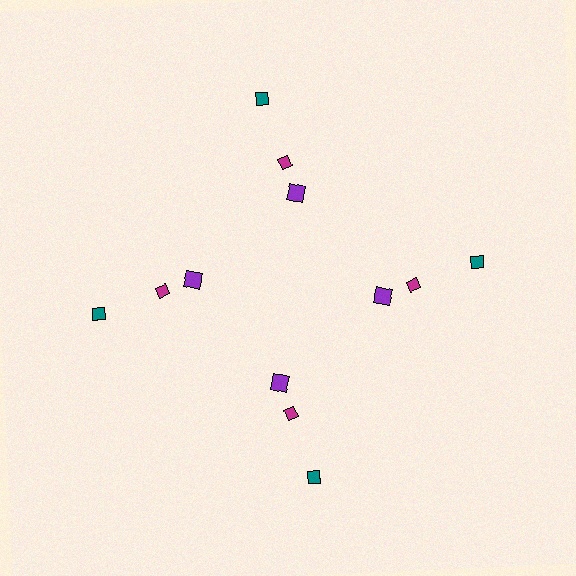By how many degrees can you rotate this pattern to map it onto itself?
The pattern maps onto itself every 90 degrees of rotation.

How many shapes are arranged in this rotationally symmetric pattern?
There are 12 shapes, arranged in 4 groups of 3.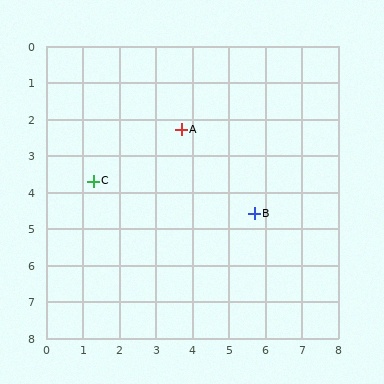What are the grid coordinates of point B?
Point B is at approximately (5.7, 4.6).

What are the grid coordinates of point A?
Point A is at approximately (3.7, 2.3).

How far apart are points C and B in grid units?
Points C and B are about 4.5 grid units apart.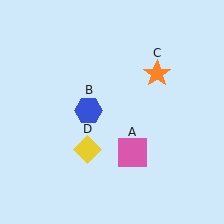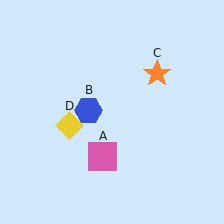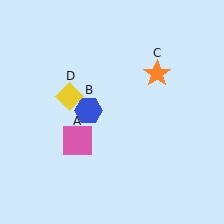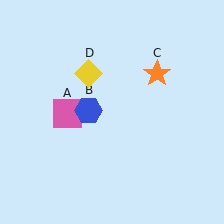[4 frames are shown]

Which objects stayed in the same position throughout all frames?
Blue hexagon (object B) and orange star (object C) remained stationary.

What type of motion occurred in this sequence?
The pink square (object A), yellow diamond (object D) rotated clockwise around the center of the scene.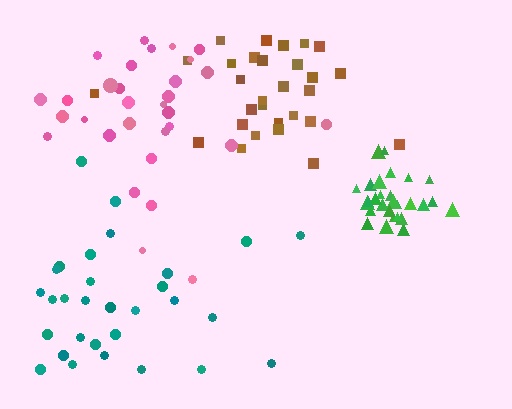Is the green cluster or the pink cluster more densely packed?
Green.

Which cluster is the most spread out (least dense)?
Teal.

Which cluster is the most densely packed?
Green.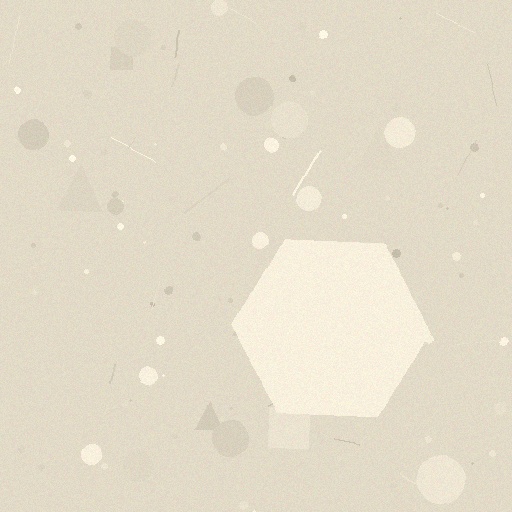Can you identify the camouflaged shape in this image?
The camouflaged shape is a hexagon.